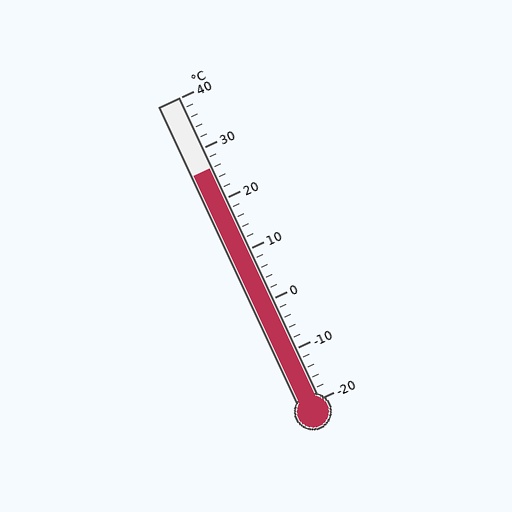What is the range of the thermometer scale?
The thermometer scale ranges from -20°C to 40°C.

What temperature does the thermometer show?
The thermometer shows approximately 26°C.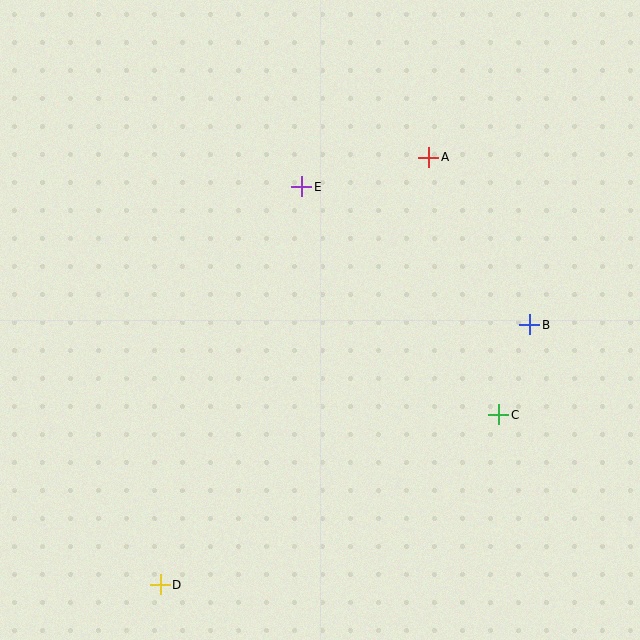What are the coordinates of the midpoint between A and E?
The midpoint between A and E is at (365, 172).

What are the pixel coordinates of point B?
Point B is at (530, 325).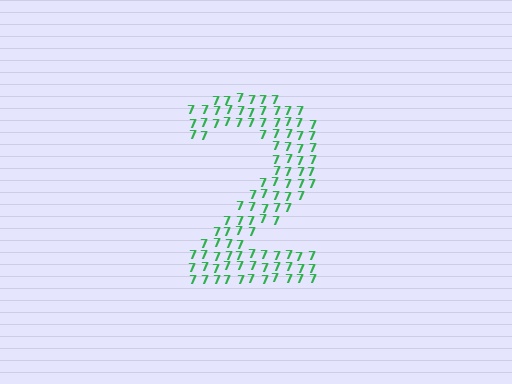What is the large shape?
The large shape is the digit 2.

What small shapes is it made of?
It is made of small digit 7's.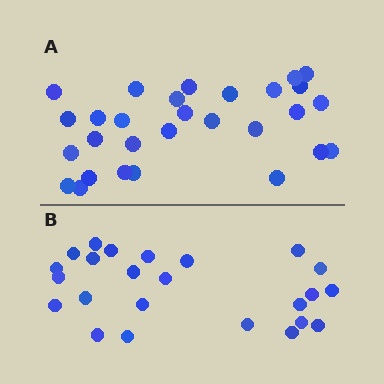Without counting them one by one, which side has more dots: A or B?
Region A (the top region) has more dots.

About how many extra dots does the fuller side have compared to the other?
Region A has about 5 more dots than region B.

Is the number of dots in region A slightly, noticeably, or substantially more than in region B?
Region A has only slightly more — the two regions are fairly close. The ratio is roughly 1.2 to 1.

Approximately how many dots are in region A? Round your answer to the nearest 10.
About 30 dots. (The exact count is 29, which rounds to 30.)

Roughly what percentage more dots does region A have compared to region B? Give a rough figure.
About 20% more.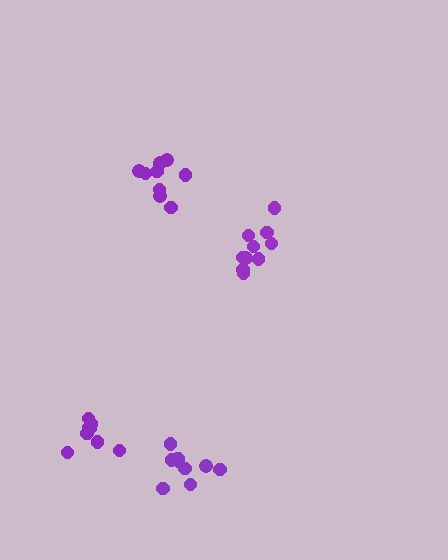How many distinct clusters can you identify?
There are 4 distinct clusters.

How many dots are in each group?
Group 1: 8 dots, Group 2: 9 dots, Group 3: 10 dots, Group 4: 10 dots (37 total).